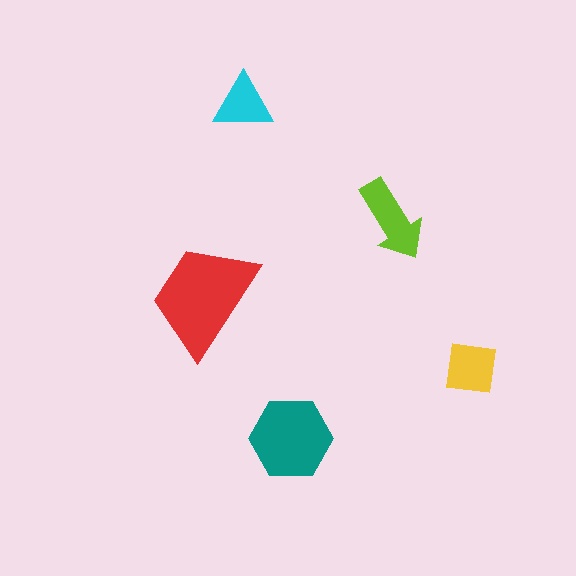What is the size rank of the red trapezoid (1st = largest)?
1st.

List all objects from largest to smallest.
The red trapezoid, the teal hexagon, the lime arrow, the yellow square, the cyan triangle.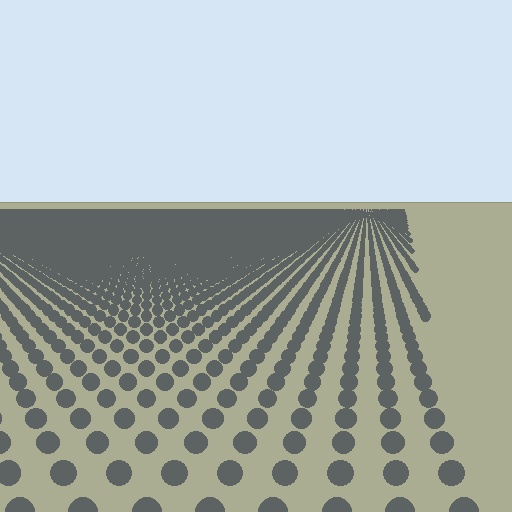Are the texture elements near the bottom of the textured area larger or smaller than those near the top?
Larger. Near the bottom, elements are closer to the viewer and appear at a bigger on-screen size.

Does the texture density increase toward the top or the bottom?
Density increases toward the top.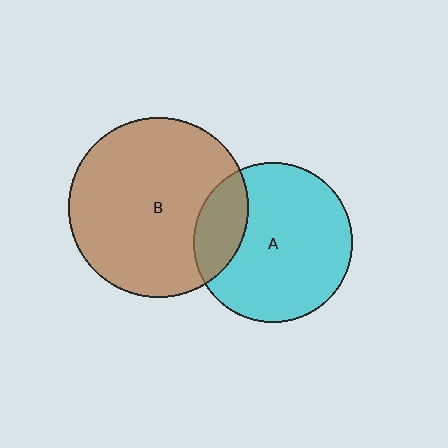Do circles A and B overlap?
Yes.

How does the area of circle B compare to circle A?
Approximately 1.3 times.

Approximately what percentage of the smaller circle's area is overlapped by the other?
Approximately 20%.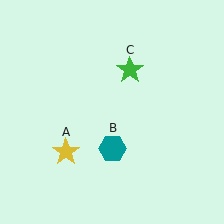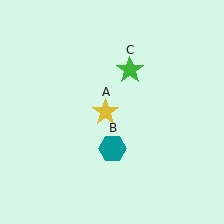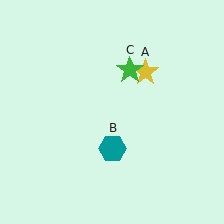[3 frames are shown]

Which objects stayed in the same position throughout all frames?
Teal hexagon (object B) and green star (object C) remained stationary.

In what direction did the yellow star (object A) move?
The yellow star (object A) moved up and to the right.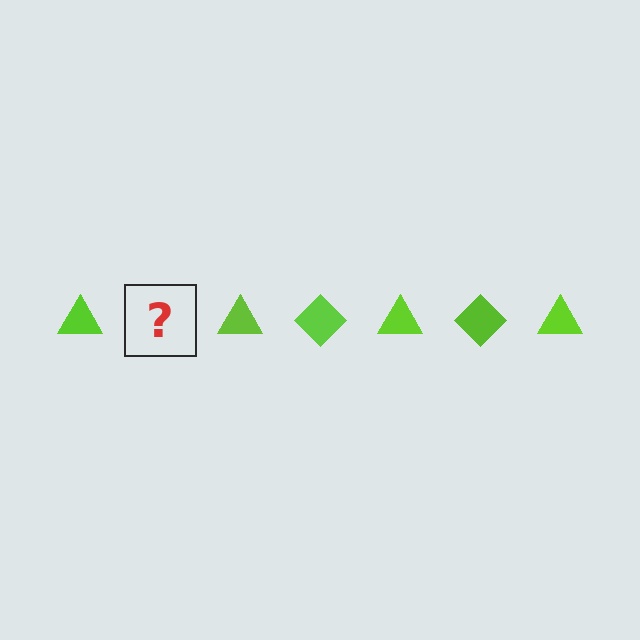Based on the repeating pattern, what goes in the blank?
The blank should be a lime diamond.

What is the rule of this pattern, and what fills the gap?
The rule is that the pattern cycles through triangle, diamond shapes in lime. The gap should be filled with a lime diamond.